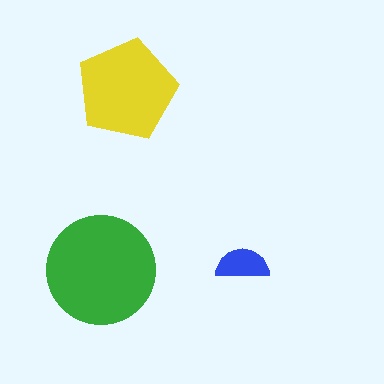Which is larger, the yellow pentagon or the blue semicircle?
The yellow pentagon.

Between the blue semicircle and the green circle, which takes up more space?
The green circle.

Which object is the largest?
The green circle.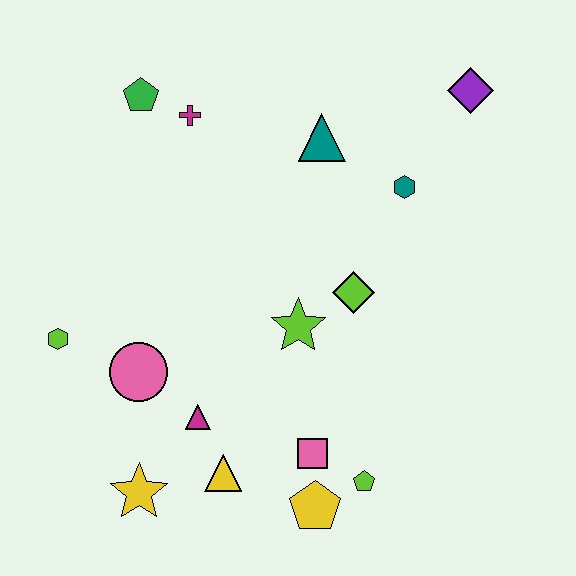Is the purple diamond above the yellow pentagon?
Yes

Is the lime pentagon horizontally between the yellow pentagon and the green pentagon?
No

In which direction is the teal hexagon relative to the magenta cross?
The teal hexagon is to the right of the magenta cross.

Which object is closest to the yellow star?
The yellow triangle is closest to the yellow star.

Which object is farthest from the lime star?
The purple diamond is farthest from the lime star.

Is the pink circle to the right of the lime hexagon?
Yes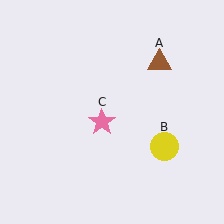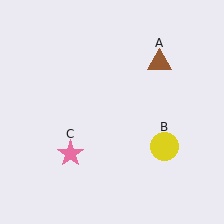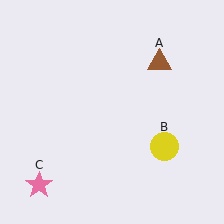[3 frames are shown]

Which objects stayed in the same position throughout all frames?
Brown triangle (object A) and yellow circle (object B) remained stationary.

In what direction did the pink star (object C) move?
The pink star (object C) moved down and to the left.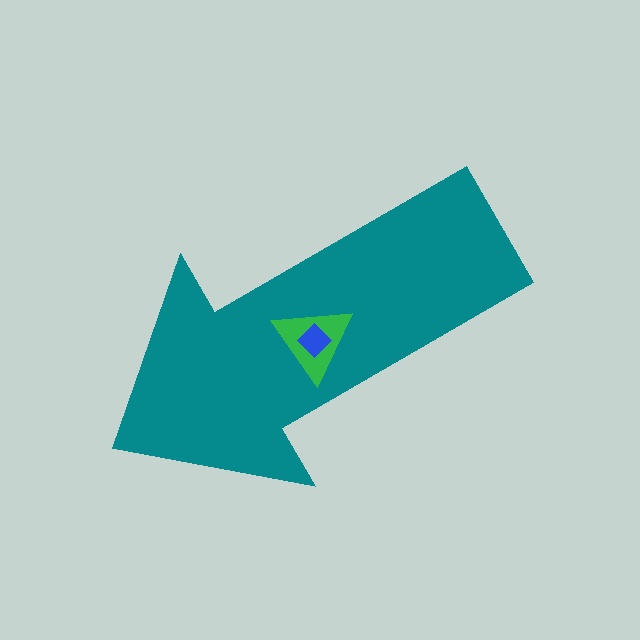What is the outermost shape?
The teal arrow.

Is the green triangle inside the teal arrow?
Yes.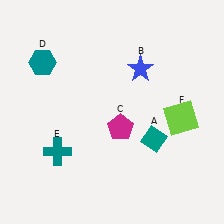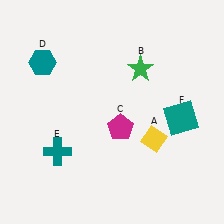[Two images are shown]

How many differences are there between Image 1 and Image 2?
There are 3 differences between the two images.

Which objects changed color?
A changed from teal to yellow. B changed from blue to green. F changed from lime to teal.